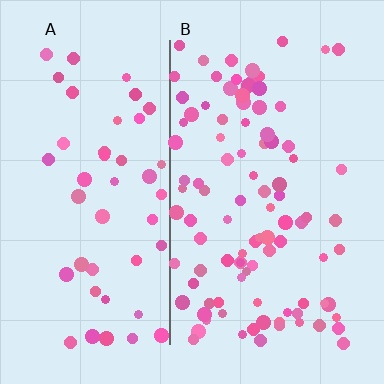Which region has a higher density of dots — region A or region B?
B (the right).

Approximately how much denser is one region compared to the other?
Approximately 2.0× — region B over region A.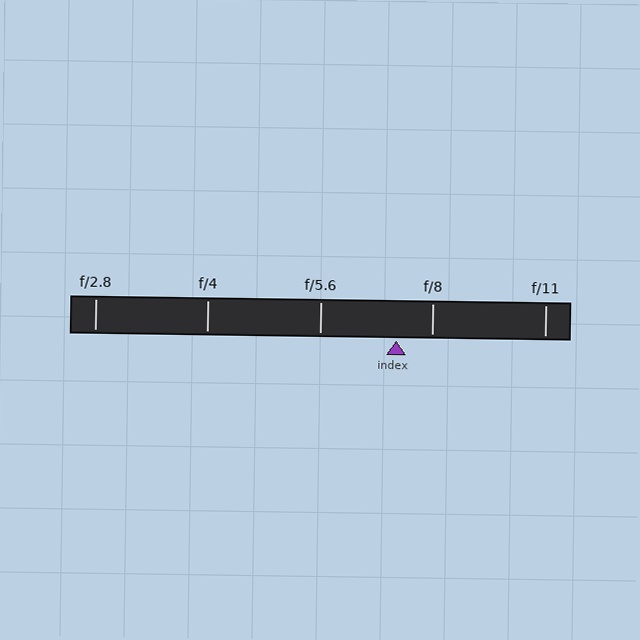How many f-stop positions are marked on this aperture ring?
There are 5 f-stop positions marked.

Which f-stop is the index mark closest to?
The index mark is closest to f/8.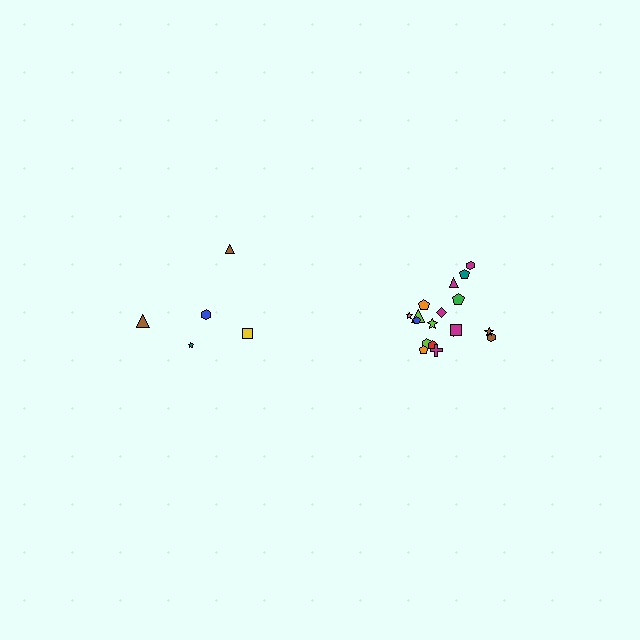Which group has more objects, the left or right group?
The right group.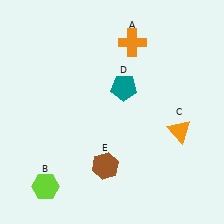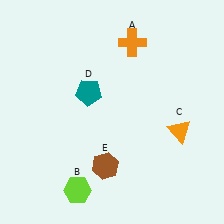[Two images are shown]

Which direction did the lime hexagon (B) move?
The lime hexagon (B) moved right.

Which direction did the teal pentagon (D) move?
The teal pentagon (D) moved left.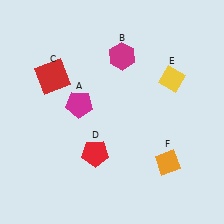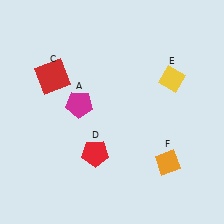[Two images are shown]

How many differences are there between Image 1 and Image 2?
There is 1 difference between the two images.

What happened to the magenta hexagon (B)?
The magenta hexagon (B) was removed in Image 2. It was in the top-right area of Image 1.